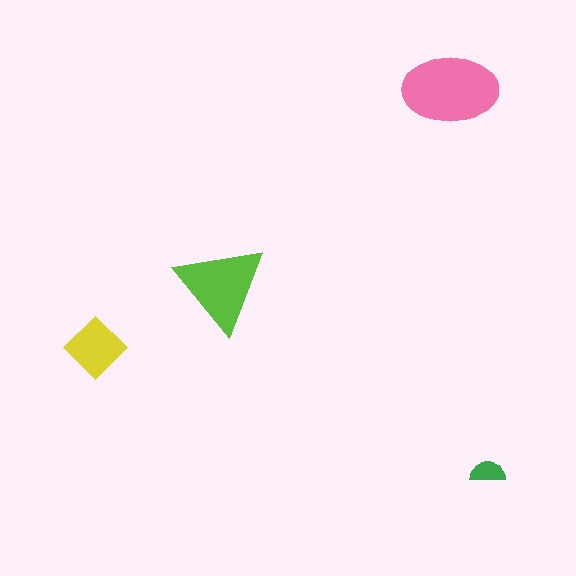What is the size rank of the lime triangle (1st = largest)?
2nd.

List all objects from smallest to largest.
The green semicircle, the yellow diamond, the lime triangle, the pink ellipse.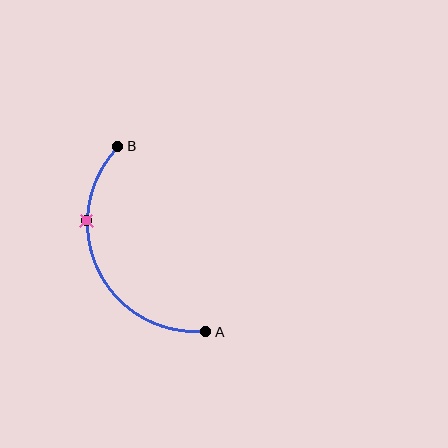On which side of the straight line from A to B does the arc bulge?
The arc bulges to the left of the straight line connecting A and B.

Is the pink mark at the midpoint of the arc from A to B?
No. The pink mark lies on the arc but is closer to endpoint B. The arc midpoint would be at the point on the curve equidistant along the arc from both A and B.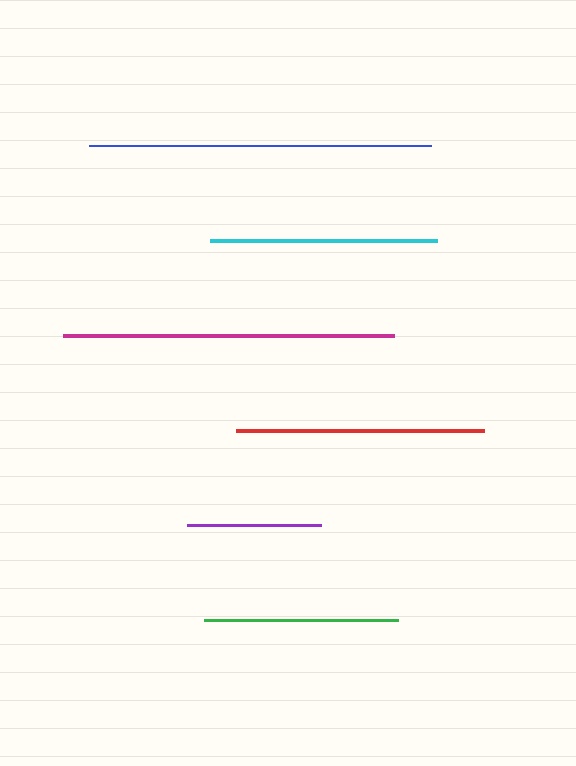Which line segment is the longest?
The blue line is the longest at approximately 342 pixels.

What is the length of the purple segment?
The purple segment is approximately 134 pixels long.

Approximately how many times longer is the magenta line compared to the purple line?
The magenta line is approximately 2.5 times the length of the purple line.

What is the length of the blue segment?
The blue segment is approximately 342 pixels long.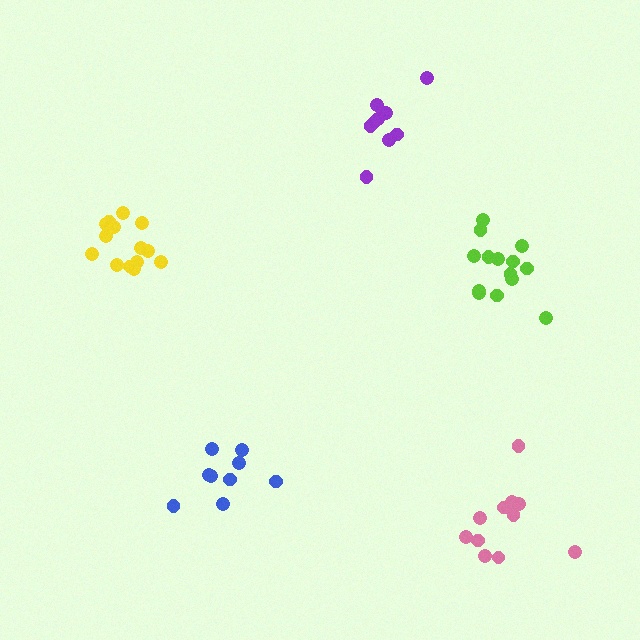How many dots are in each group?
Group 1: 9 dots, Group 2: 9 dots, Group 3: 14 dots, Group 4: 11 dots, Group 5: 14 dots (57 total).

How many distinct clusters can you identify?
There are 5 distinct clusters.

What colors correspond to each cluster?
The clusters are colored: purple, blue, yellow, pink, lime.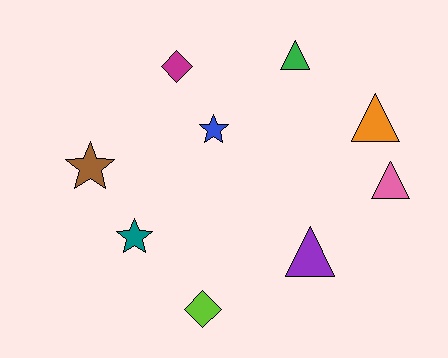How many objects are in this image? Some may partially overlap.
There are 9 objects.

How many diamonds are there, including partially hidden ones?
There are 2 diamonds.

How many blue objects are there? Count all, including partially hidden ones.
There is 1 blue object.